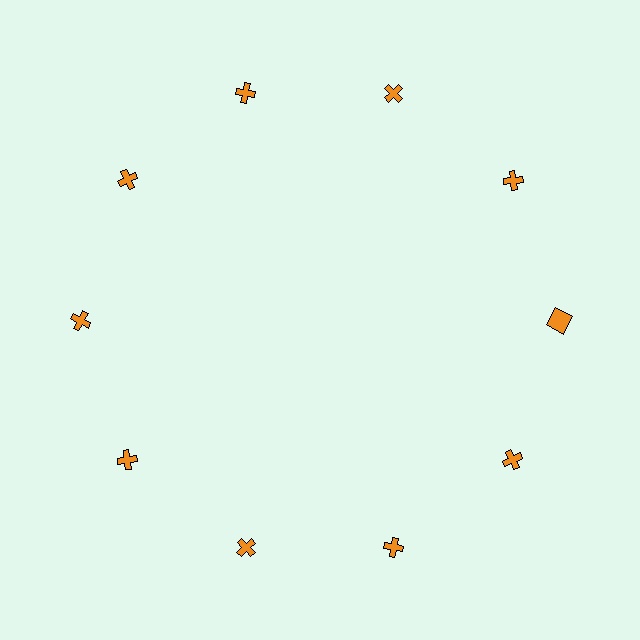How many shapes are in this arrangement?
There are 10 shapes arranged in a ring pattern.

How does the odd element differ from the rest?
It has a different shape: square instead of cross.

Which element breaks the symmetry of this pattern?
The orange square at roughly the 3 o'clock position breaks the symmetry. All other shapes are orange crosses.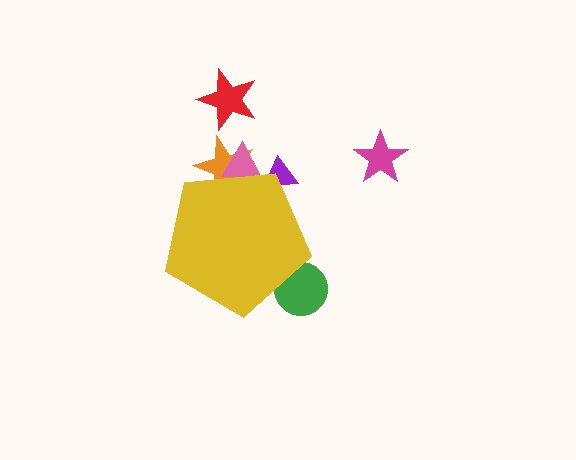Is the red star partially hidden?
No, the red star is fully visible.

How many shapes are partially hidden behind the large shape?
4 shapes are partially hidden.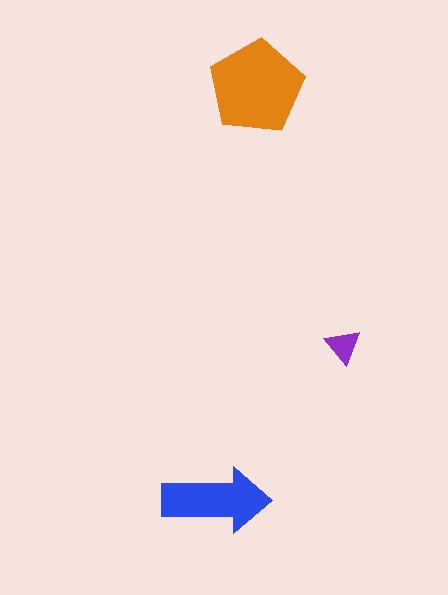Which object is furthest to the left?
The blue arrow is leftmost.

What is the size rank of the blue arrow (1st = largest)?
2nd.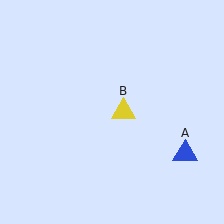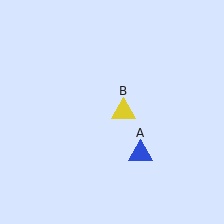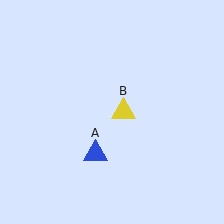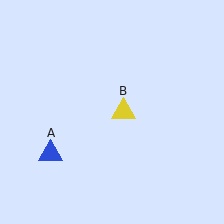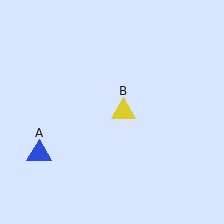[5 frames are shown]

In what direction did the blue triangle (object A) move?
The blue triangle (object A) moved left.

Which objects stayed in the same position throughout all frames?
Yellow triangle (object B) remained stationary.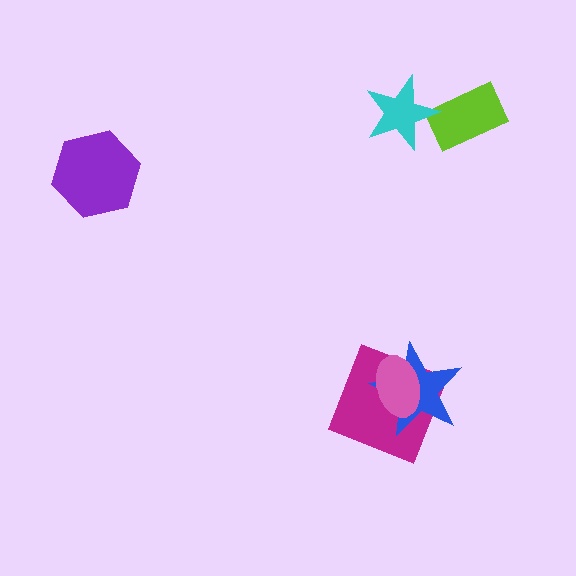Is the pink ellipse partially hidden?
No, no other shape covers it.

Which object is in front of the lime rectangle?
The cyan star is in front of the lime rectangle.